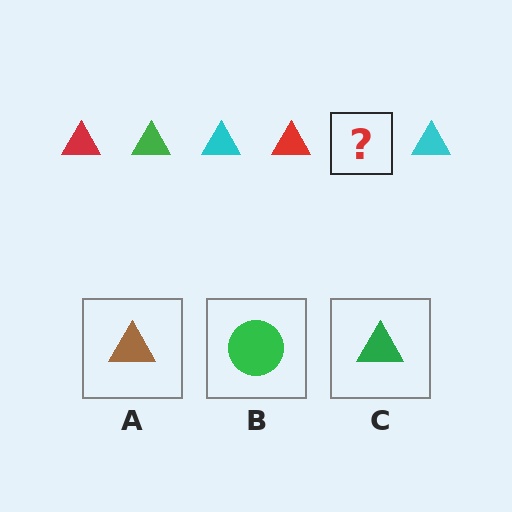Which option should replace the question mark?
Option C.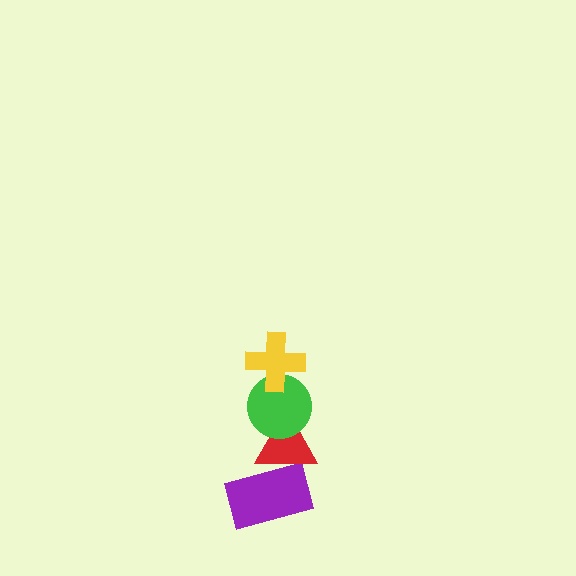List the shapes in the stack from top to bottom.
From top to bottom: the yellow cross, the green circle, the red triangle, the purple rectangle.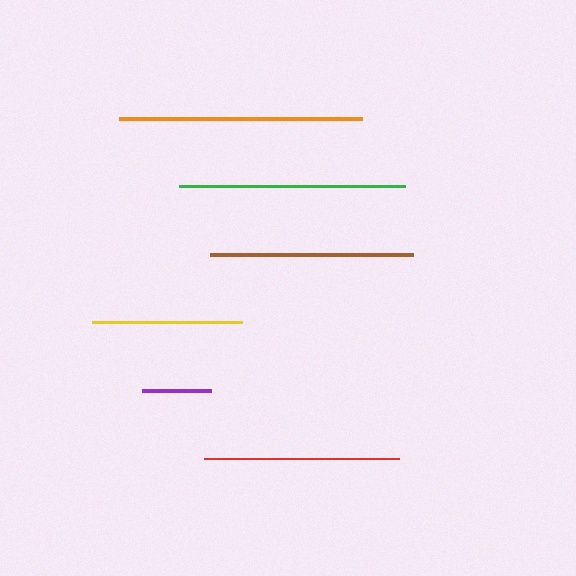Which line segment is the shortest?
The purple line is the shortest at approximately 69 pixels.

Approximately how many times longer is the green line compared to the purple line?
The green line is approximately 3.3 times the length of the purple line.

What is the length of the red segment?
The red segment is approximately 195 pixels long.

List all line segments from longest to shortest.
From longest to shortest: orange, green, brown, red, yellow, purple.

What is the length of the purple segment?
The purple segment is approximately 69 pixels long.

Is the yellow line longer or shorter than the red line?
The red line is longer than the yellow line.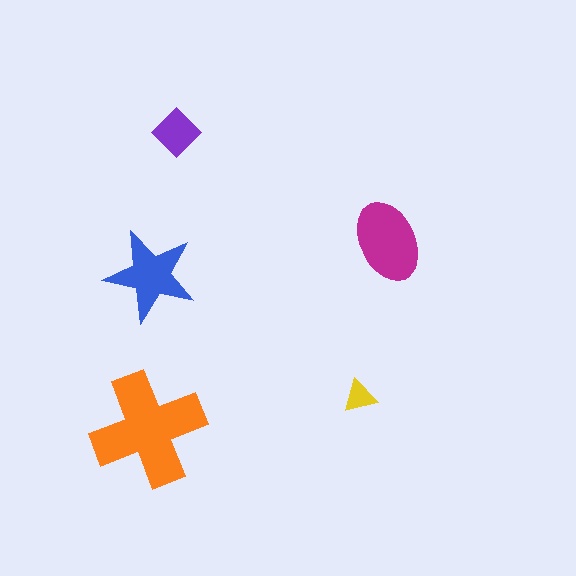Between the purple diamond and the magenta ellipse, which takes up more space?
The magenta ellipse.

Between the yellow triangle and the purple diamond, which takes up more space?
The purple diamond.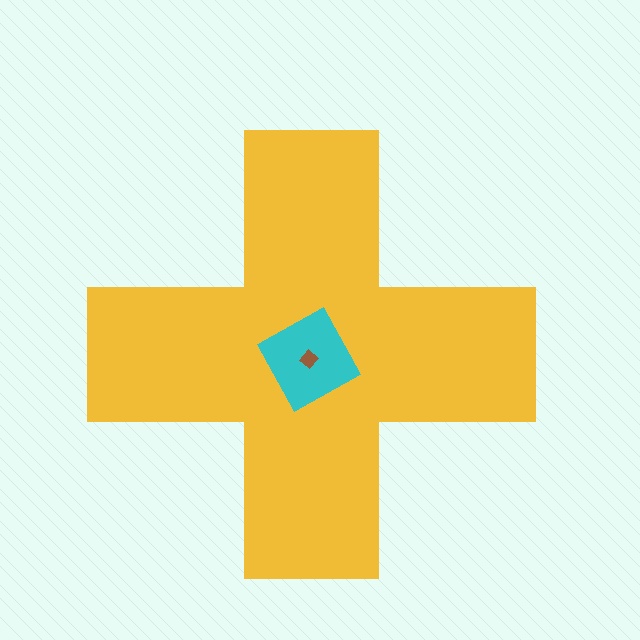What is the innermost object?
The brown diamond.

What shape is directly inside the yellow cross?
The cyan square.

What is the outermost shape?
The yellow cross.